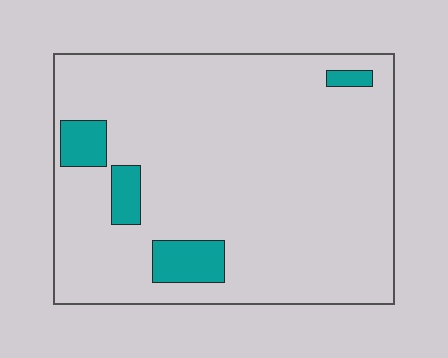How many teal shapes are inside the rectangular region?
4.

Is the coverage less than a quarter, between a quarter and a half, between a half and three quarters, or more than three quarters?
Less than a quarter.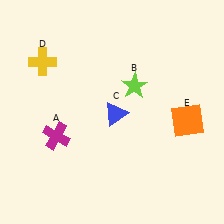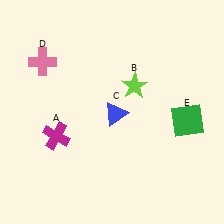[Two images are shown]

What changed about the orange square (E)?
In Image 1, E is orange. In Image 2, it changed to green.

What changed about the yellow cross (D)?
In Image 1, D is yellow. In Image 2, it changed to pink.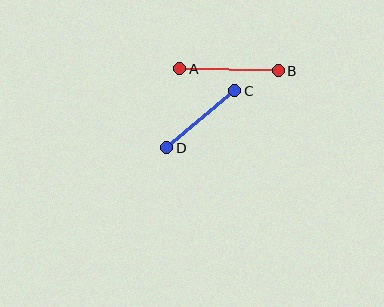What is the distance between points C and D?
The distance is approximately 88 pixels.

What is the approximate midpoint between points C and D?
The midpoint is at approximately (201, 119) pixels.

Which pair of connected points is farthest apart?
Points A and B are farthest apart.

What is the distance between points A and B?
The distance is approximately 98 pixels.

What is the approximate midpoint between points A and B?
The midpoint is at approximately (229, 70) pixels.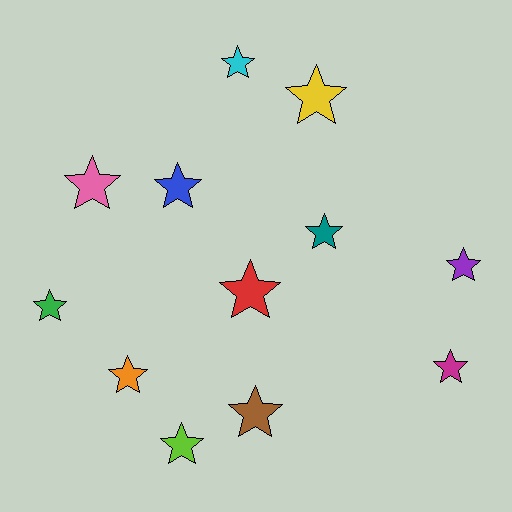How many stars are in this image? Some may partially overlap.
There are 12 stars.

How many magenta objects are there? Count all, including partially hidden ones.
There is 1 magenta object.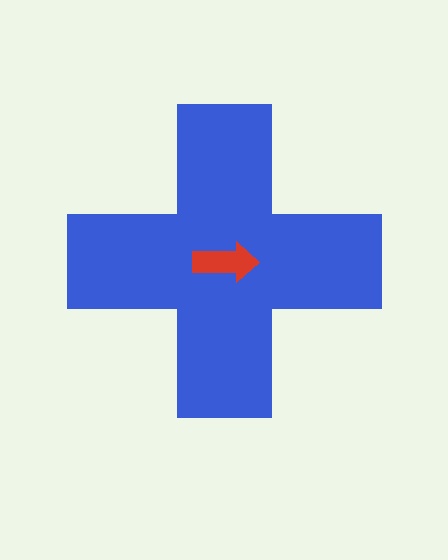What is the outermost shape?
The blue cross.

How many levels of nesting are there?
2.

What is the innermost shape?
The red arrow.